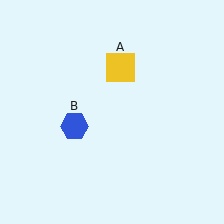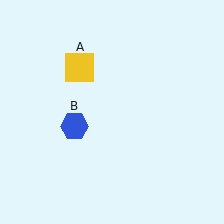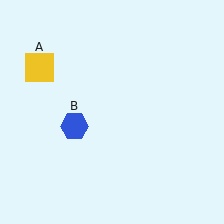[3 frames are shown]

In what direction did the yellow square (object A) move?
The yellow square (object A) moved left.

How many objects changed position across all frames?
1 object changed position: yellow square (object A).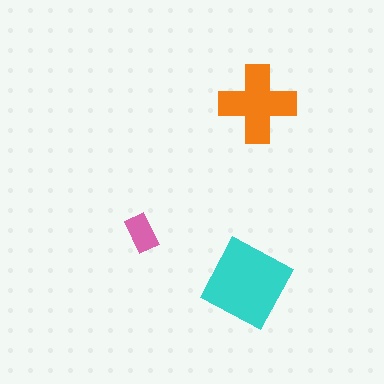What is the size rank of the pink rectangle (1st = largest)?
3rd.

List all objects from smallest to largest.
The pink rectangle, the orange cross, the cyan diamond.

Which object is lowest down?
The cyan diamond is bottommost.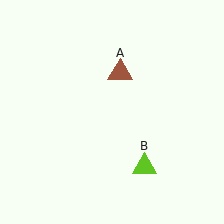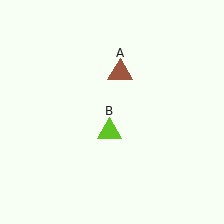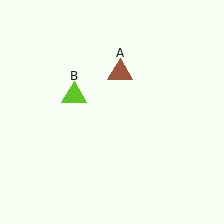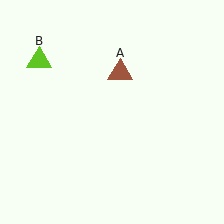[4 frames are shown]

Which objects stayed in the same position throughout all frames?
Brown triangle (object A) remained stationary.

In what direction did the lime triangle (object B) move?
The lime triangle (object B) moved up and to the left.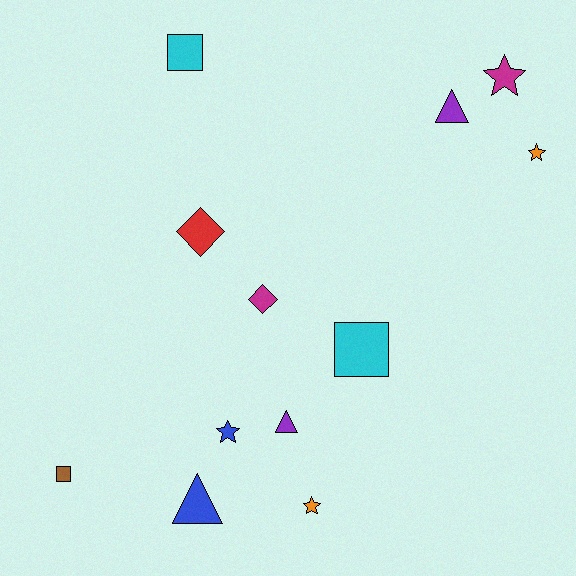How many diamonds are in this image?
There are 2 diamonds.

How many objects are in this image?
There are 12 objects.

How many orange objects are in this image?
There are 2 orange objects.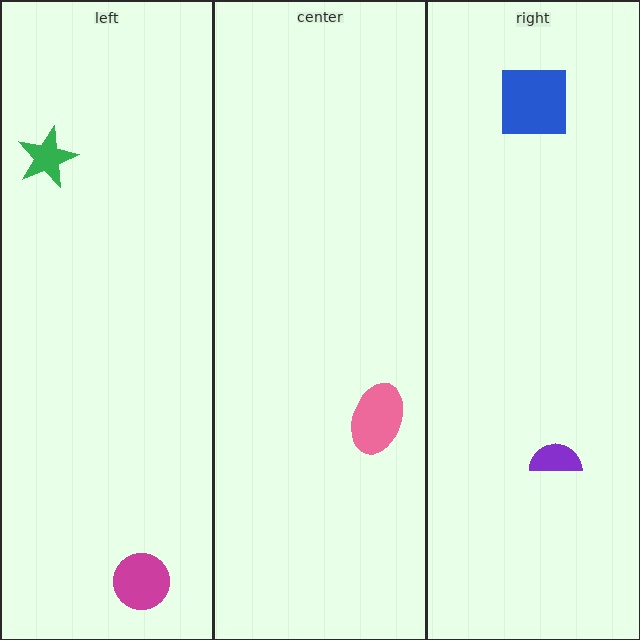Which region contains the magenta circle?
The left region.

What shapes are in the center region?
The pink ellipse.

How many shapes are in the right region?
2.